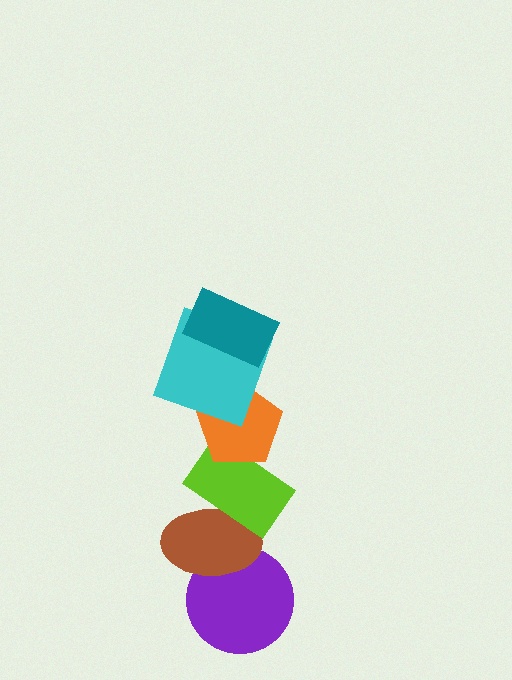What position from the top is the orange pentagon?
The orange pentagon is 3rd from the top.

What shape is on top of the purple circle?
The brown ellipse is on top of the purple circle.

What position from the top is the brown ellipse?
The brown ellipse is 5th from the top.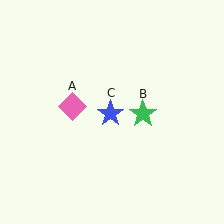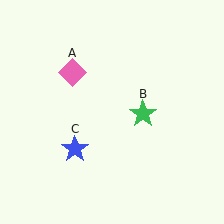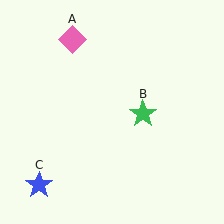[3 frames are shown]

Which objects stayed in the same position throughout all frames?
Green star (object B) remained stationary.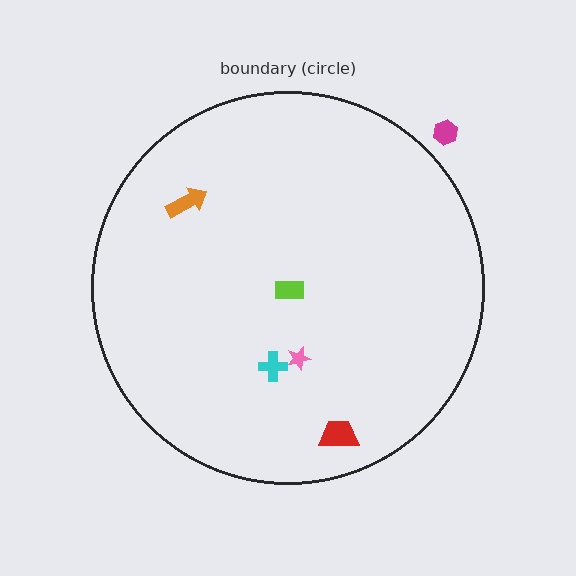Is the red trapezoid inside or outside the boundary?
Inside.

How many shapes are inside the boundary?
5 inside, 1 outside.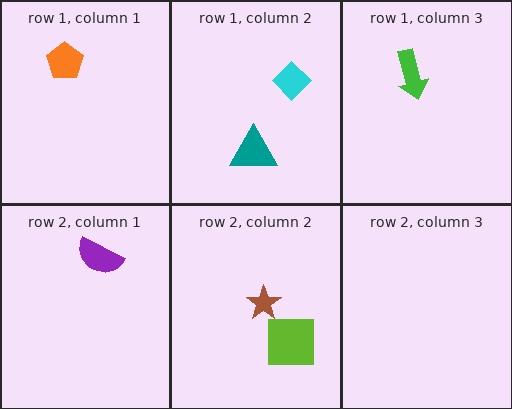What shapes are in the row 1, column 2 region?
The teal triangle, the cyan diamond.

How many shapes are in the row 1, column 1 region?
1.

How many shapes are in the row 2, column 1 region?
1.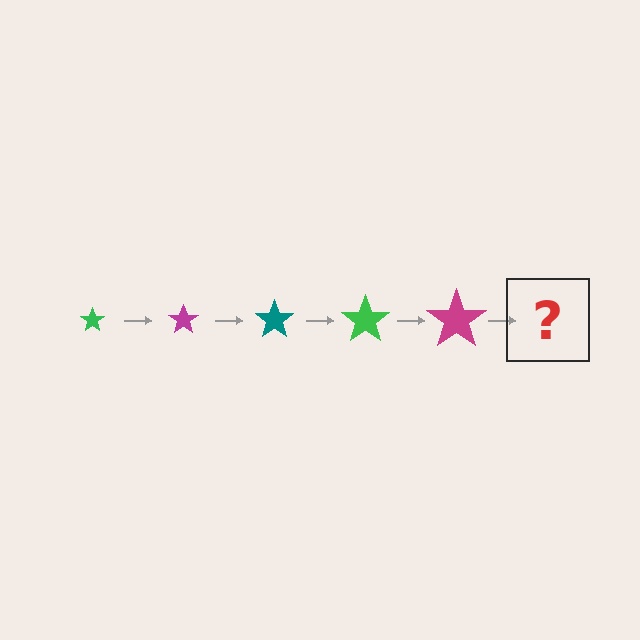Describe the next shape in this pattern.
It should be a teal star, larger than the previous one.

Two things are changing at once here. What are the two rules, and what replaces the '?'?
The two rules are that the star grows larger each step and the color cycles through green, magenta, and teal. The '?' should be a teal star, larger than the previous one.